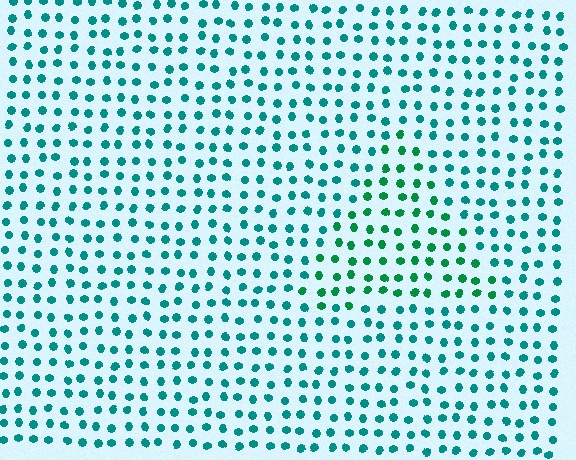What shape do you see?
I see a triangle.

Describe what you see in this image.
The image is filled with small teal elements in a uniform arrangement. A triangle-shaped region is visible where the elements are tinted to a slightly different hue, forming a subtle color boundary.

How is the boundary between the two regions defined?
The boundary is defined purely by a slight shift in hue (about 29 degrees). Spacing, size, and orientation are identical on both sides.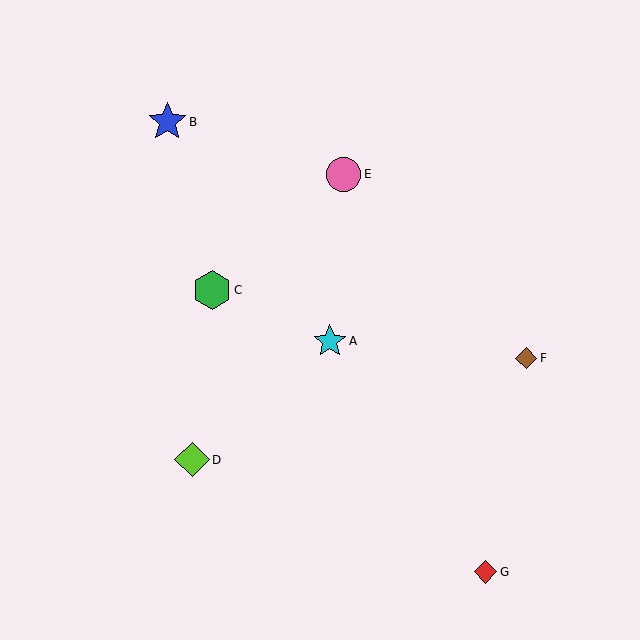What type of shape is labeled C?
Shape C is a green hexagon.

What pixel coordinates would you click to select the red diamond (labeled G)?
Click at (485, 572) to select the red diamond G.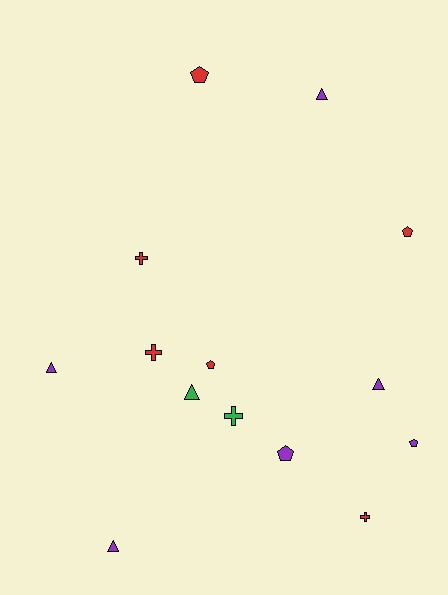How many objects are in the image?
There are 14 objects.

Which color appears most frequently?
Red, with 6 objects.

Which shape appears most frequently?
Pentagon, with 5 objects.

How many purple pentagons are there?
There are 2 purple pentagons.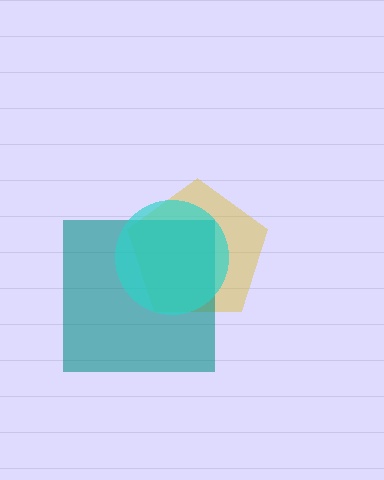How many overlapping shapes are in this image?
There are 3 overlapping shapes in the image.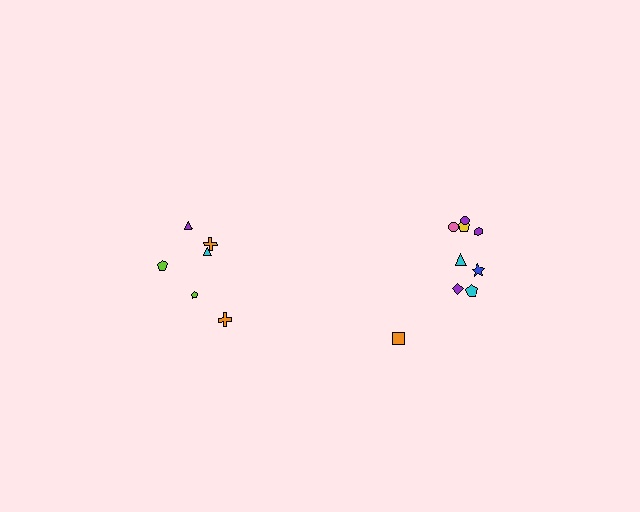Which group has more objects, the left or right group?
The right group.